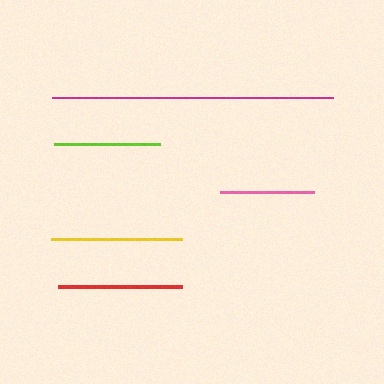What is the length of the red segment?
The red segment is approximately 124 pixels long.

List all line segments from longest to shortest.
From longest to shortest: magenta, yellow, red, lime, pink.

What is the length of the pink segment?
The pink segment is approximately 94 pixels long.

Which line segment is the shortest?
The pink line is the shortest at approximately 94 pixels.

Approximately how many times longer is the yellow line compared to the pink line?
The yellow line is approximately 1.4 times the length of the pink line.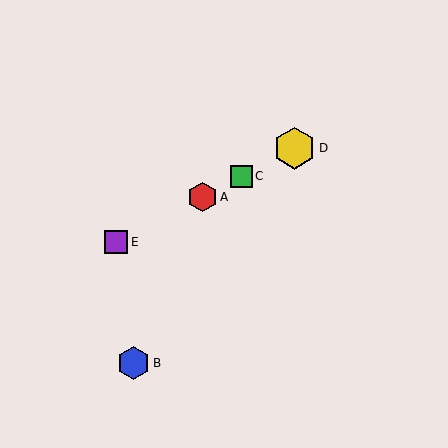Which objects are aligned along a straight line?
Objects A, C, D, E are aligned along a straight line.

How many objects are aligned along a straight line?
4 objects (A, C, D, E) are aligned along a straight line.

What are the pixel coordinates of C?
Object C is at (242, 176).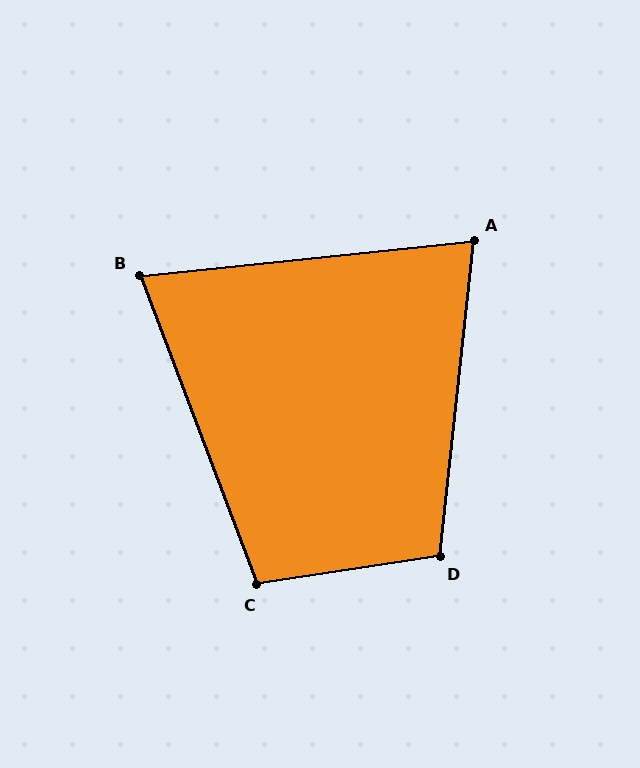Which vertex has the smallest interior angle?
B, at approximately 75 degrees.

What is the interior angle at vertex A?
Approximately 78 degrees (acute).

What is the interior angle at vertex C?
Approximately 102 degrees (obtuse).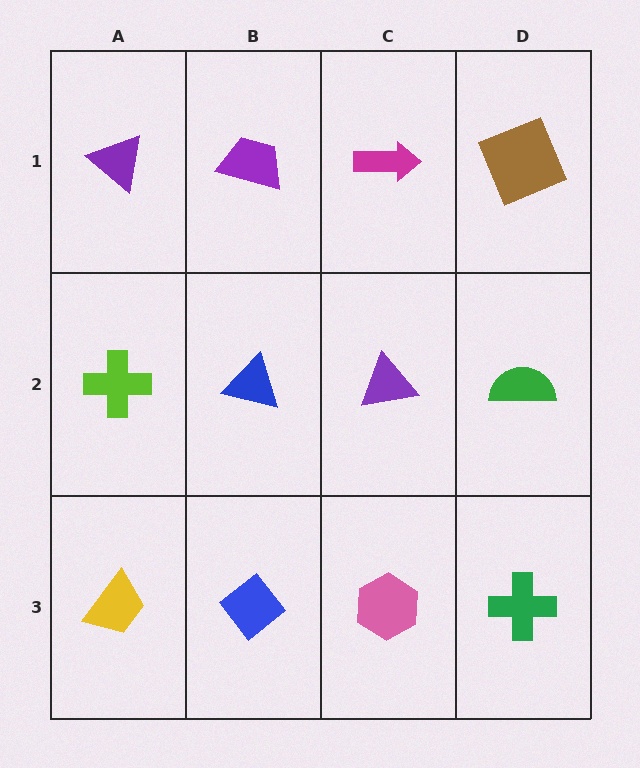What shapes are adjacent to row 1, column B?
A blue triangle (row 2, column B), a purple triangle (row 1, column A), a magenta arrow (row 1, column C).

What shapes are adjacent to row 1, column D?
A green semicircle (row 2, column D), a magenta arrow (row 1, column C).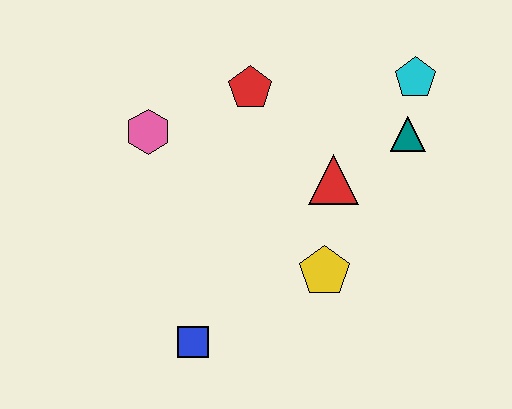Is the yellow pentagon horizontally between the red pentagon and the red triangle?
Yes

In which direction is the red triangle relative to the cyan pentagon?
The red triangle is below the cyan pentagon.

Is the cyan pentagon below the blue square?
No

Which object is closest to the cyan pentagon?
The teal triangle is closest to the cyan pentagon.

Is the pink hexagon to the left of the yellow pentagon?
Yes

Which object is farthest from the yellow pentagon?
The pink hexagon is farthest from the yellow pentagon.